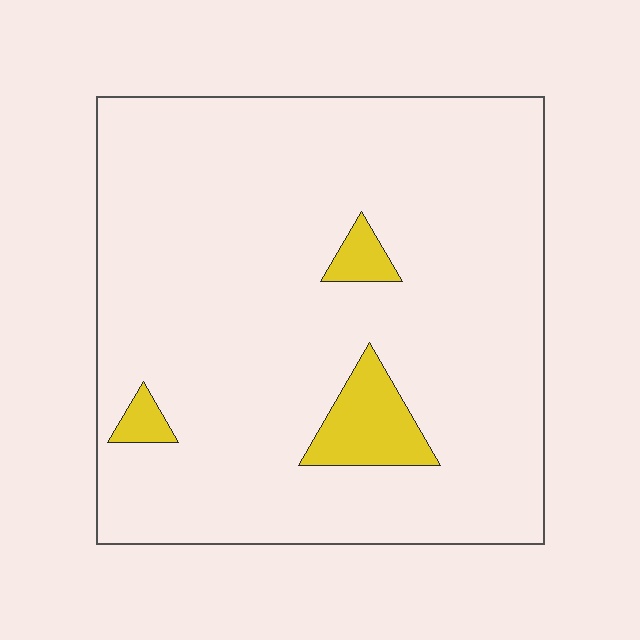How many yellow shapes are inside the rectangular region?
3.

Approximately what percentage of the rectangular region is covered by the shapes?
Approximately 5%.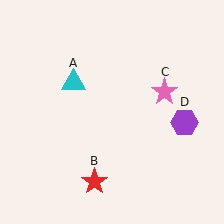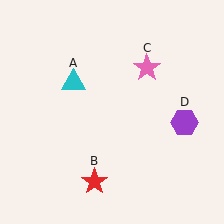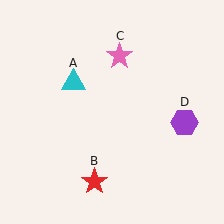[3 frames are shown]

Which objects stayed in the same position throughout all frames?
Cyan triangle (object A) and red star (object B) and purple hexagon (object D) remained stationary.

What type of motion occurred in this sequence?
The pink star (object C) rotated counterclockwise around the center of the scene.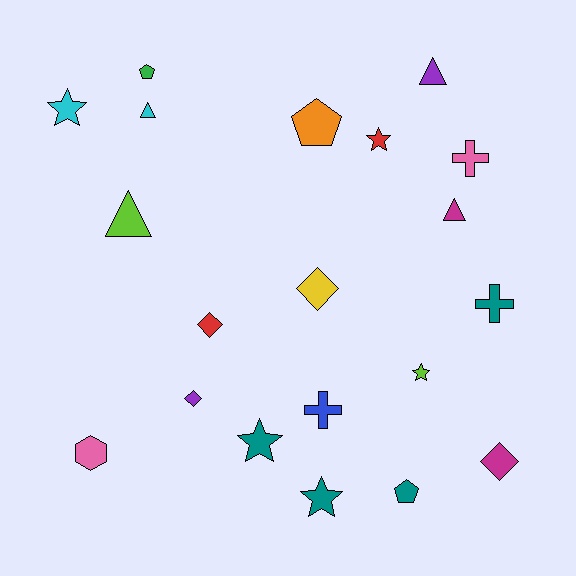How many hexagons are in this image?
There is 1 hexagon.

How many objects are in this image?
There are 20 objects.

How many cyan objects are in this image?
There are 2 cyan objects.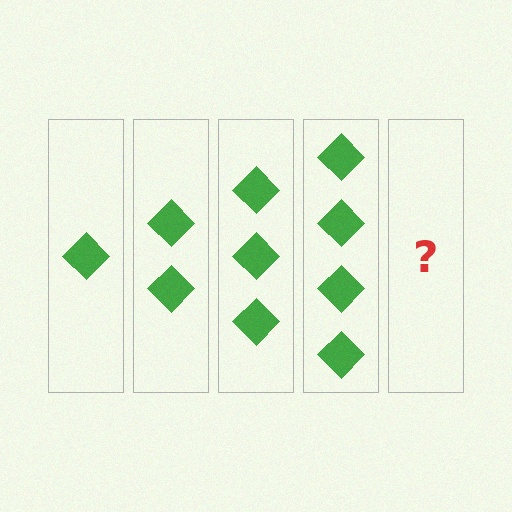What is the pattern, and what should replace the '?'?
The pattern is that each step adds one more diamond. The '?' should be 5 diamonds.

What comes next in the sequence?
The next element should be 5 diamonds.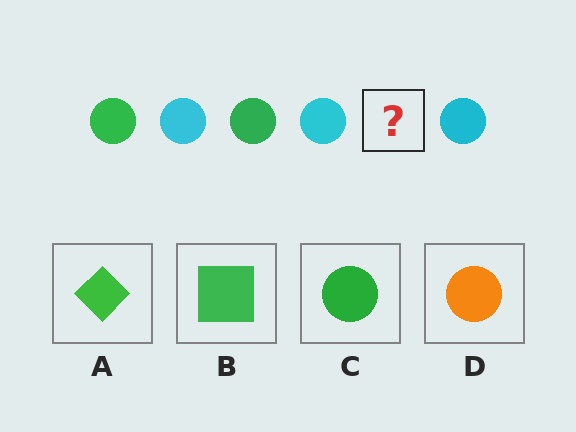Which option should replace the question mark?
Option C.